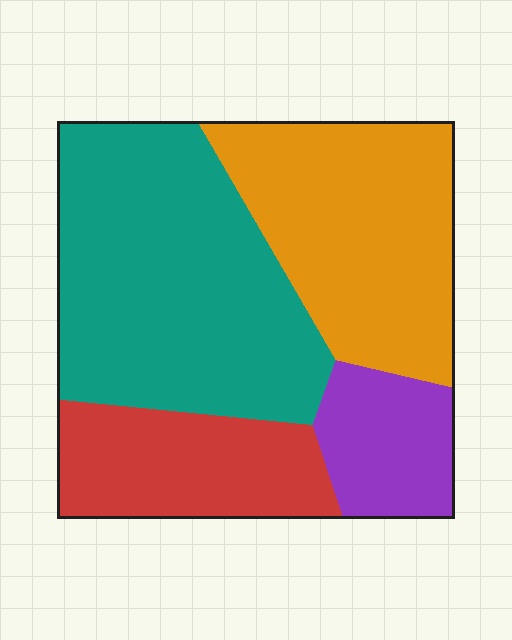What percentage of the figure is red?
Red takes up about one sixth (1/6) of the figure.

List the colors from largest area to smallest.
From largest to smallest: teal, orange, red, purple.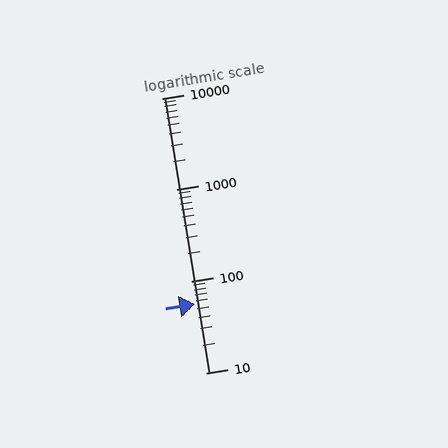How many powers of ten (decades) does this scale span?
The scale spans 3 decades, from 10 to 10000.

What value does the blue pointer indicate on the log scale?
The pointer indicates approximately 56.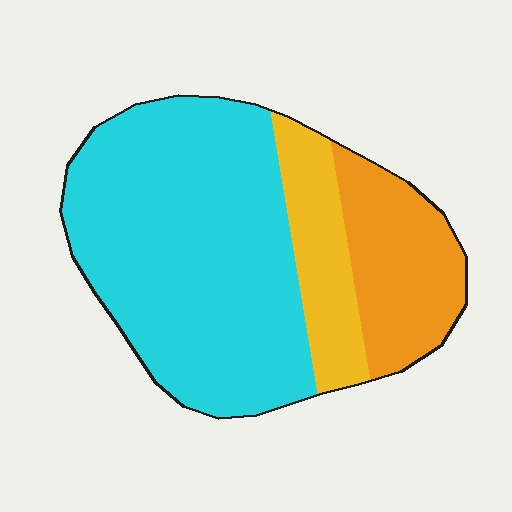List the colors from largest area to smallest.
From largest to smallest: cyan, orange, yellow.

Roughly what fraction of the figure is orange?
Orange takes up less than a quarter of the figure.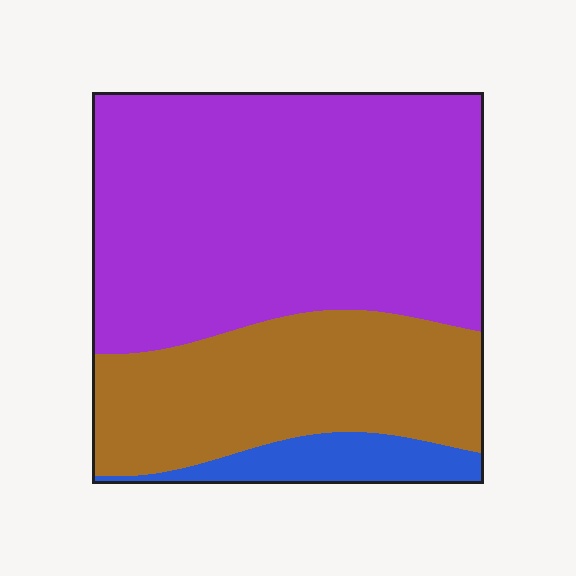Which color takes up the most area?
Purple, at roughly 60%.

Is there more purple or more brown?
Purple.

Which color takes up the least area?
Blue, at roughly 10%.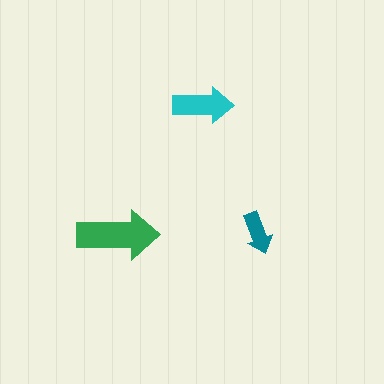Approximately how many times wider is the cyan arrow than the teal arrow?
About 1.5 times wider.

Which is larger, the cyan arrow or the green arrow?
The green one.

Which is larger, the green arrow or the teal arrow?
The green one.